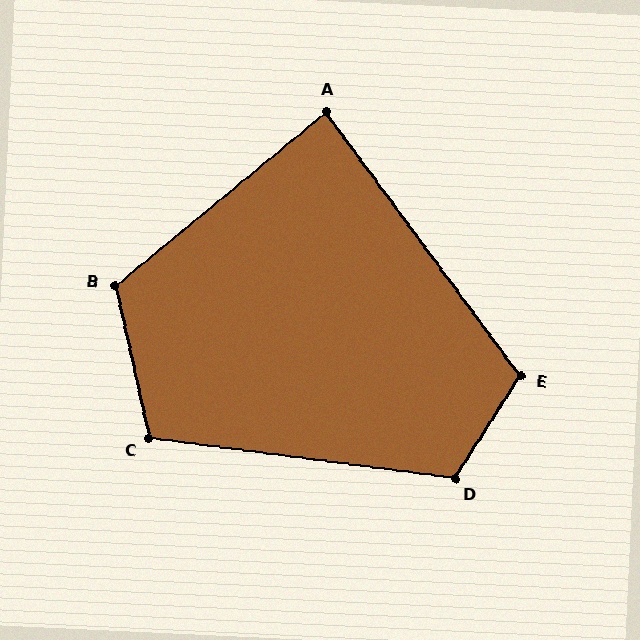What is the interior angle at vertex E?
Approximately 111 degrees (obtuse).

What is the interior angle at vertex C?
Approximately 110 degrees (obtuse).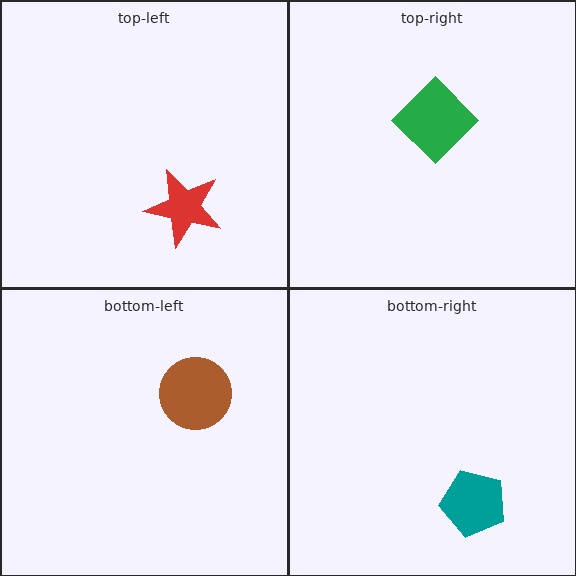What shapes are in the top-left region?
The red star.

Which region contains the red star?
The top-left region.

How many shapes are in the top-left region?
1.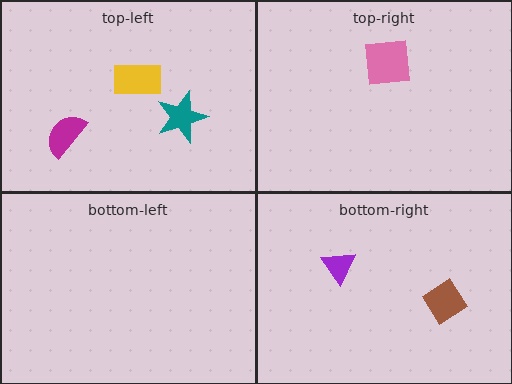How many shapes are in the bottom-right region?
2.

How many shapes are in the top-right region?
1.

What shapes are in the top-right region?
The pink square.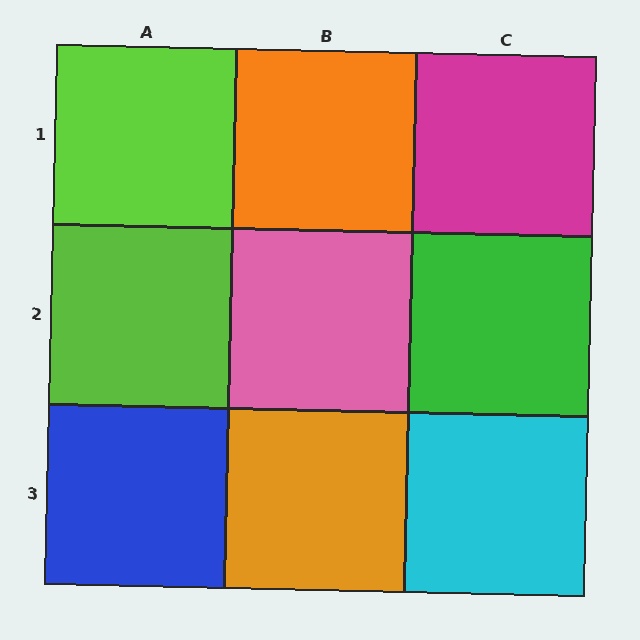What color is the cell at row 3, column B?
Orange.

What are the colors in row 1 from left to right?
Lime, orange, magenta.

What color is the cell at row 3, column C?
Cyan.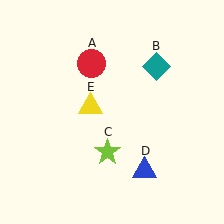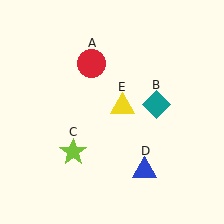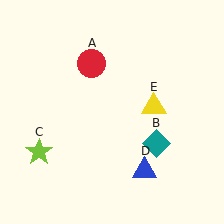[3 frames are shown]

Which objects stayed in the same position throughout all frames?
Red circle (object A) and blue triangle (object D) remained stationary.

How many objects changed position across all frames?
3 objects changed position: teal diamond (object B), lime star (object C), yellow triangle (object E).